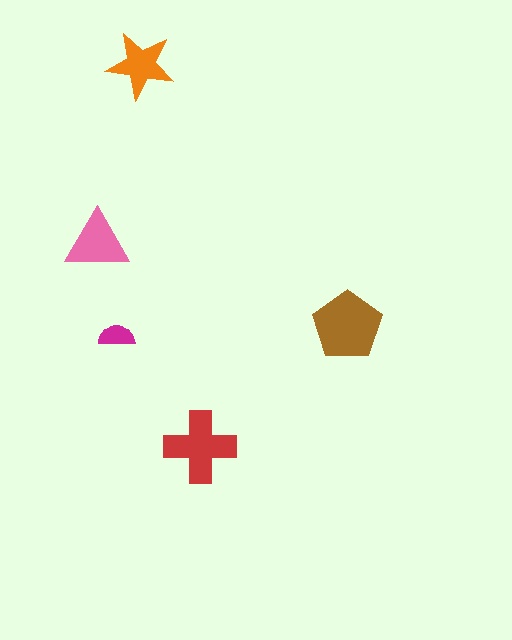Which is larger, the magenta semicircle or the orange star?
The orange star.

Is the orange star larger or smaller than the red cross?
Smaller.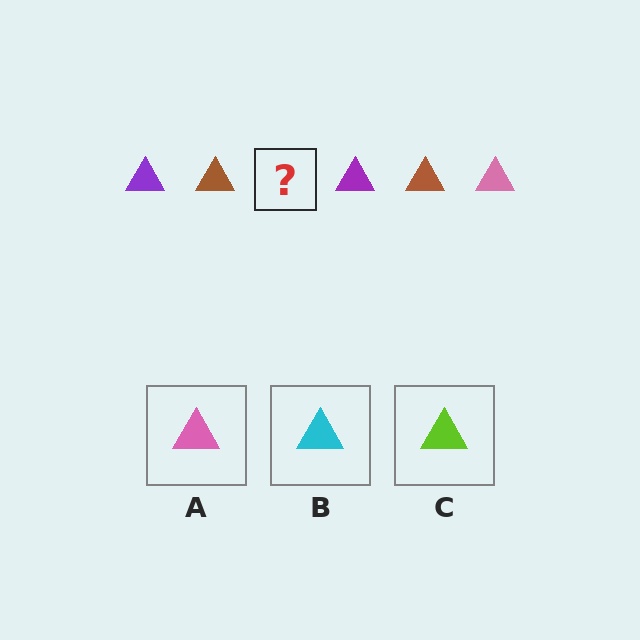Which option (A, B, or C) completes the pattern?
A.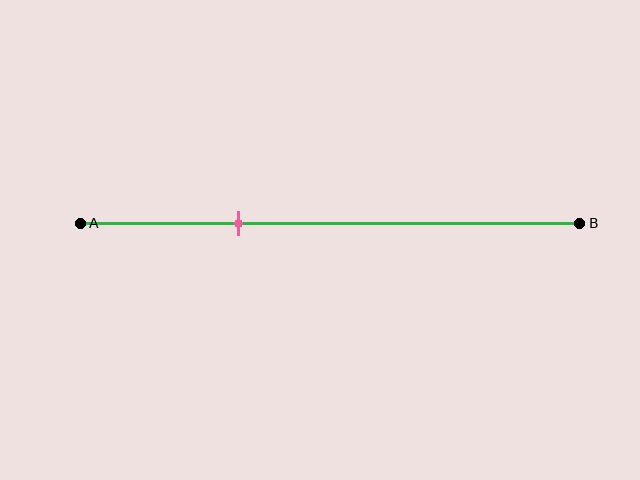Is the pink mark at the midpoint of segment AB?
No, the mark is at about 30% from A, not at the 50% midpoint.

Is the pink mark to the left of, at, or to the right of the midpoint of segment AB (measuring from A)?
The pink mark is to the left of the midpoint of segment AB.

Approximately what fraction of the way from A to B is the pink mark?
The pink mark is approximately 30% of the way from A to B.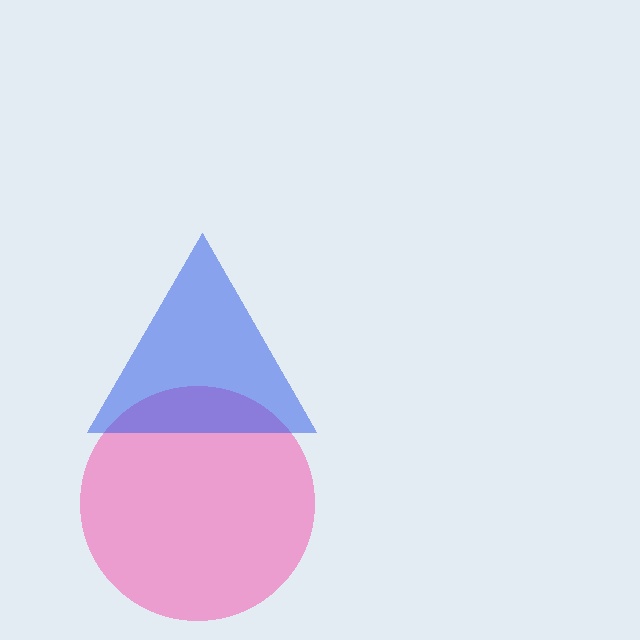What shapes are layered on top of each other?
The layered shapes are: a pink circle, a blue triangle.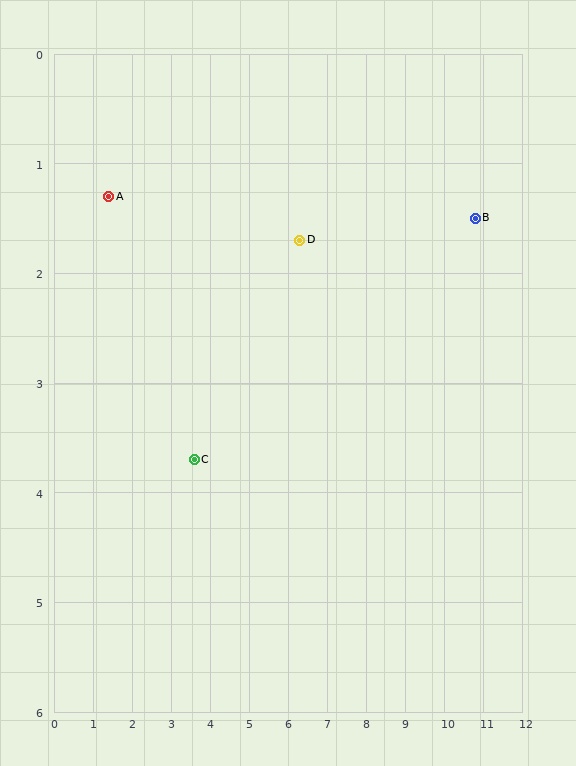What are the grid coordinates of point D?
Point D is at approximately (6.3, 1.7).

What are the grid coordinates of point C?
Point C is at approximately (3.6, 3.7).